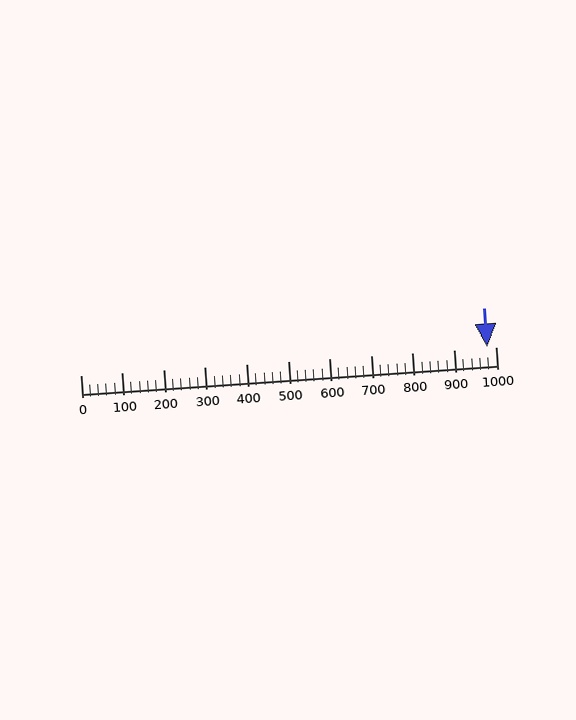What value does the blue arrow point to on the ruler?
The blue arrow points to approximately 980.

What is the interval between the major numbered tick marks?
The major tick marks are spaced 100 units apart.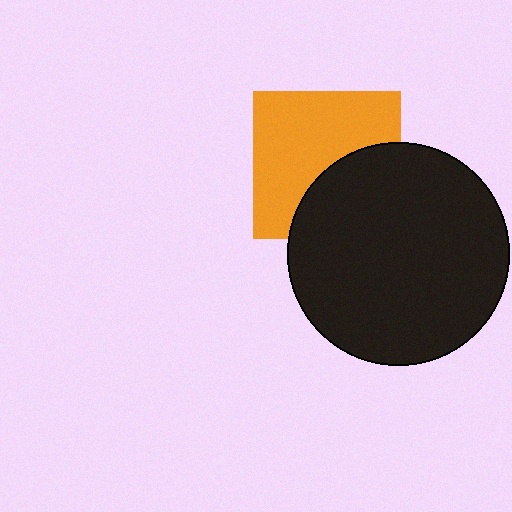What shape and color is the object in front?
The object in front is a black circle.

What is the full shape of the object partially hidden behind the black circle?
The partially hidden object is an orange square.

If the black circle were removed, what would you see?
You would see the complete orange square.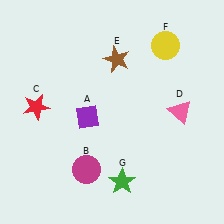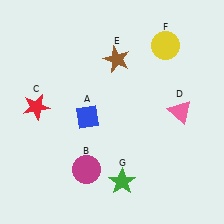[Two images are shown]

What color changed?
The diamond (A) changed from purple in Image 1 to blue in Image 2.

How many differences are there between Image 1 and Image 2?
There is 1 difference between the two images.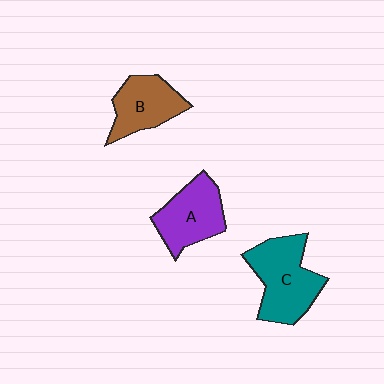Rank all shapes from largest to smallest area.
From largest to smallest: C (teal), A (purple), B (brown).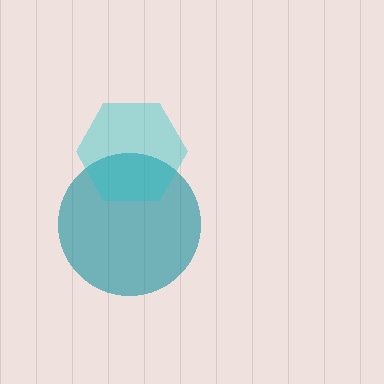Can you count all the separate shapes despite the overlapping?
Yes, there are 2 separate shapes.